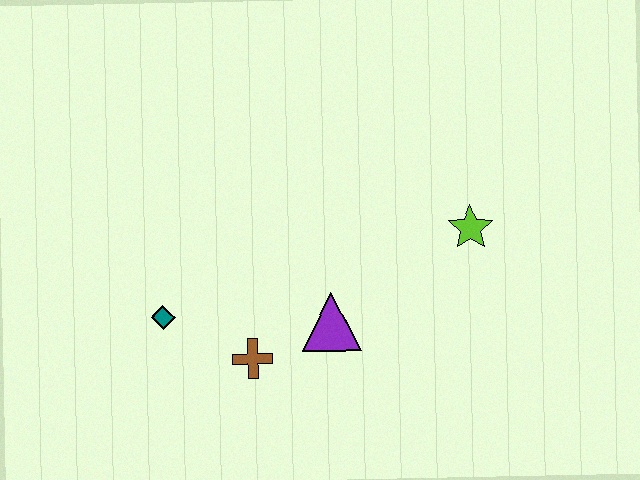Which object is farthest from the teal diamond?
The lime star is farthest from the teal diamond.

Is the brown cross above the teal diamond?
No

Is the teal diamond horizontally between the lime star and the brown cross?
No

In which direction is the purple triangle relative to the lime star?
The purple triangle is to the left of the lime star.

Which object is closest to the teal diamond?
The brown cross is closest to the teal diamond.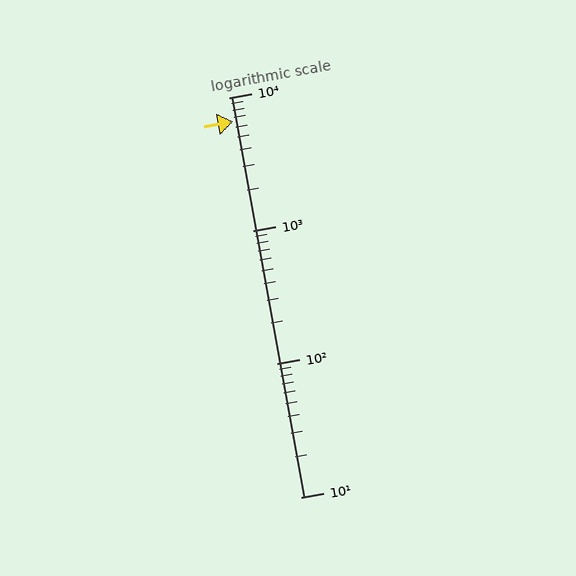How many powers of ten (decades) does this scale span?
The scale spans 3 decades, from 10 to 10000.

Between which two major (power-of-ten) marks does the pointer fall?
The pointer is between 1000 and 10000.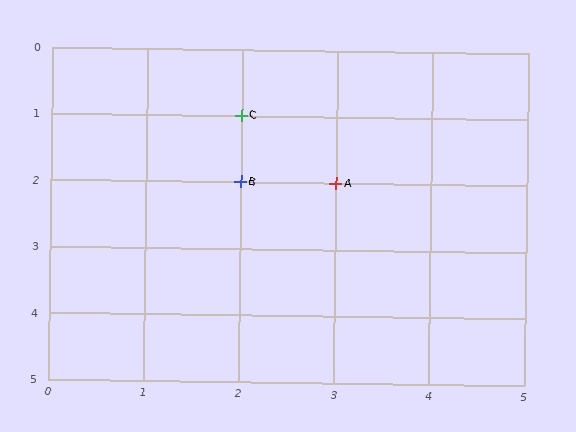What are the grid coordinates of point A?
Point A is at grid coordinates (3, 2).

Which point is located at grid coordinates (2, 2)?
Point B is at (2, 2).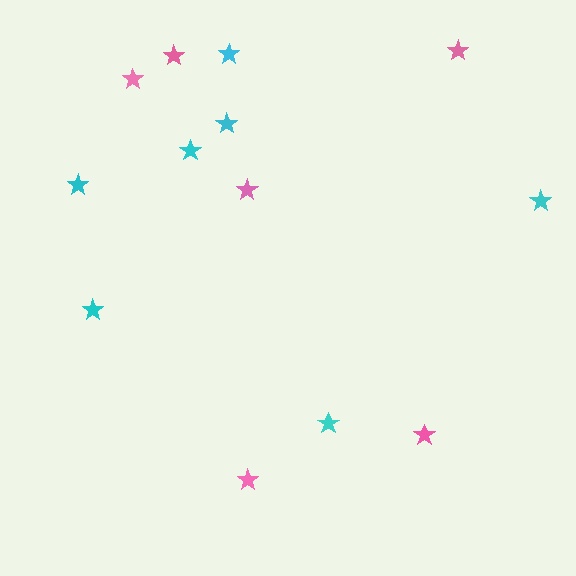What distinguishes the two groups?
There are 2 groups: one group of cyan stars (7) and one group of pink stars (6).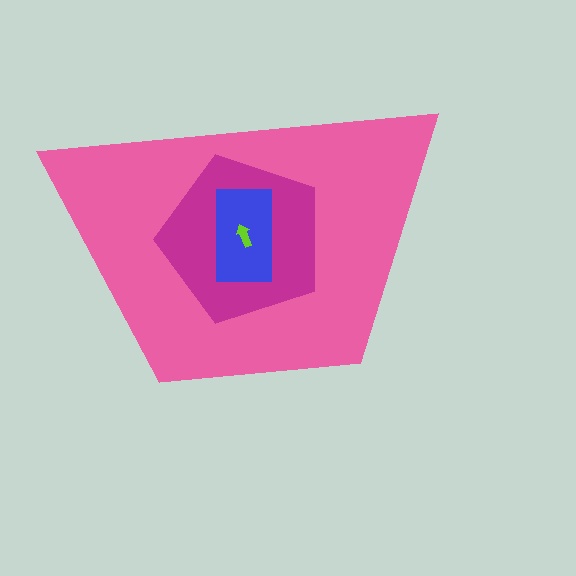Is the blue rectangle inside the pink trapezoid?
Yes.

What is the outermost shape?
The pink trapezoid.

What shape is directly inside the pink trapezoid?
The magenta pentagon.